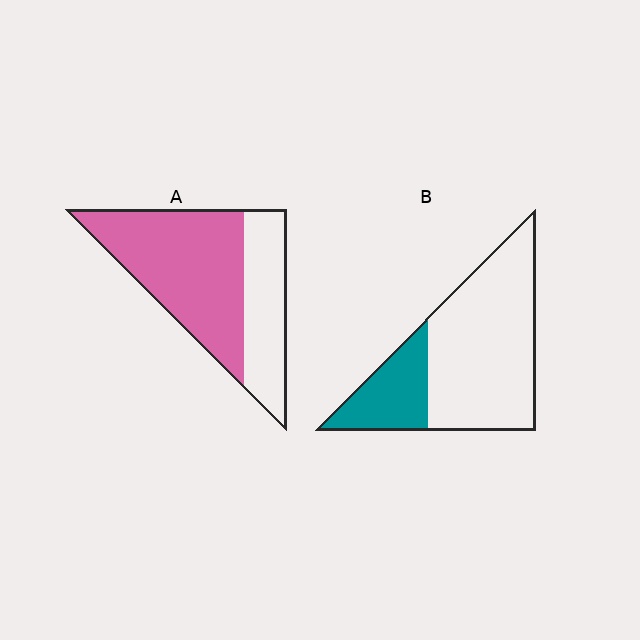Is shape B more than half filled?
No.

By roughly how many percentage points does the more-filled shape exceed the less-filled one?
By roughly 40 percentage points (A over B).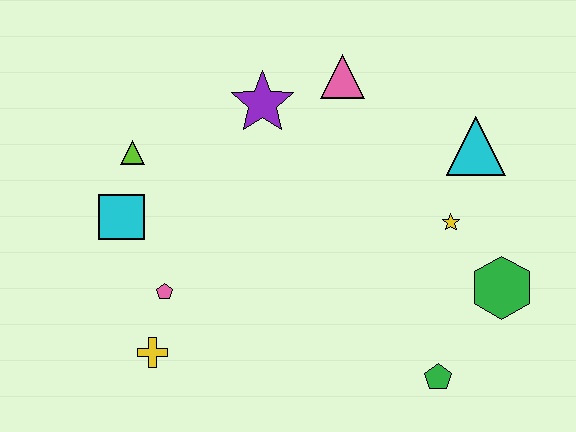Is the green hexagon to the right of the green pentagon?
Yes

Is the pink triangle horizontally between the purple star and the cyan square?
No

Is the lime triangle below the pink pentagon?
No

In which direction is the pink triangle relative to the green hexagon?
The pink triangle is above the green hexagon.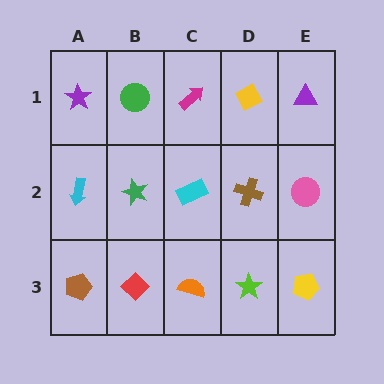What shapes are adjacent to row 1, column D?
A brown cross (row 2, column D), a magenta arrow (row 1, column C), a purple triangle (row 1, column E).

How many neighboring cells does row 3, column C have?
3.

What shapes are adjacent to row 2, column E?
A purple triangle (row 1, column E), a yellow pentagon (row 3, column E), a brown cross (row 2, column D).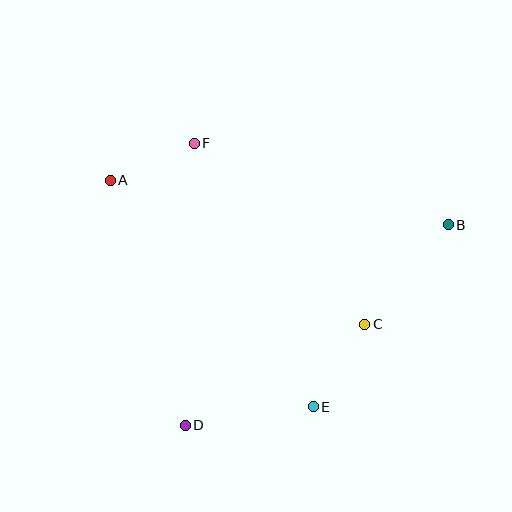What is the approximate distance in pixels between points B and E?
The distance between B and E is approximately 226 pixels.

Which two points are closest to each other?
Points A and F are closest to each other.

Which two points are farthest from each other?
Points A and B are farthest from each other.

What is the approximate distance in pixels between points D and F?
The distance between D and F is approximately 282 pixels.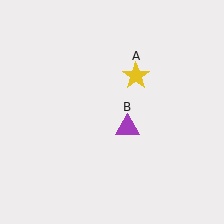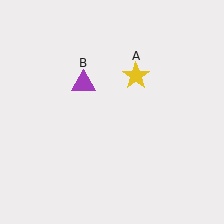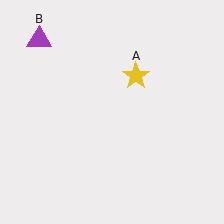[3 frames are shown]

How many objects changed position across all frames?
1 object changed position: purple triangle (object B).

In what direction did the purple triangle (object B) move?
The purple triangle (object B) moved up and to the left.